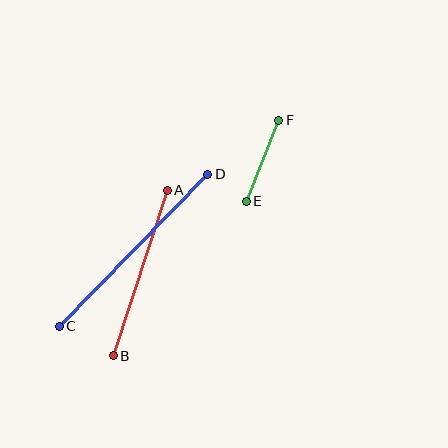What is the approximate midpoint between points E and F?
The midpoint is at approximately (262, 161) pixels.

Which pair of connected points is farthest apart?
Points C and D are farthest apart.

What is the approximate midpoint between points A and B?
The midpoint is at approximately (140, 273) pixels.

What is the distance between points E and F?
The distance is approximately 88 pixels.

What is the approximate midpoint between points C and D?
The midpoint is at approximately (134, 250) pixels.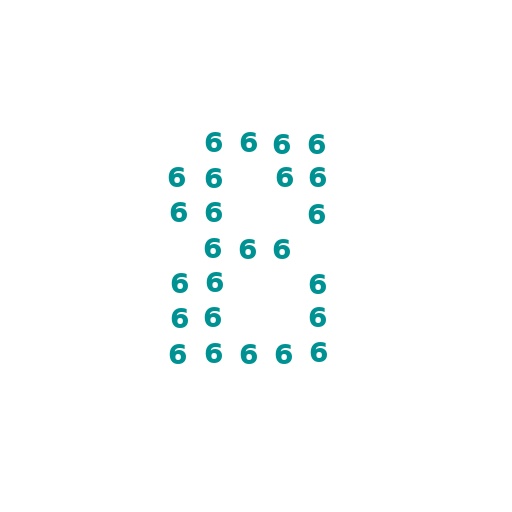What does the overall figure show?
The overall figure shows the digit 8.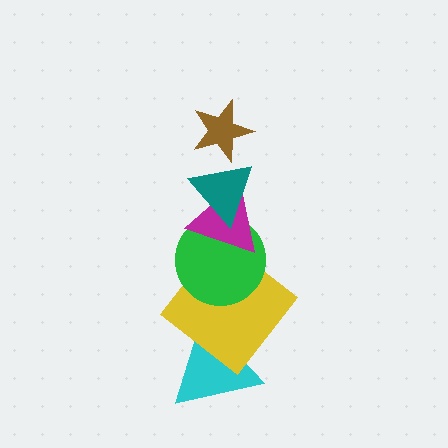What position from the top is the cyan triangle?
The cyan triangle is 6th from the top.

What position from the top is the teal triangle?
The teal triangle is 2nd from the top.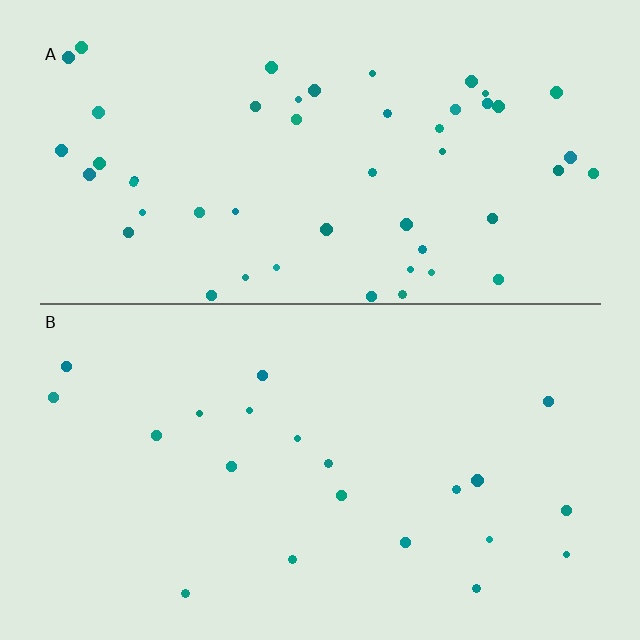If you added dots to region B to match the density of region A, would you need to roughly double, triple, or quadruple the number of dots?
Approximately double.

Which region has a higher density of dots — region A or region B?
A (the top).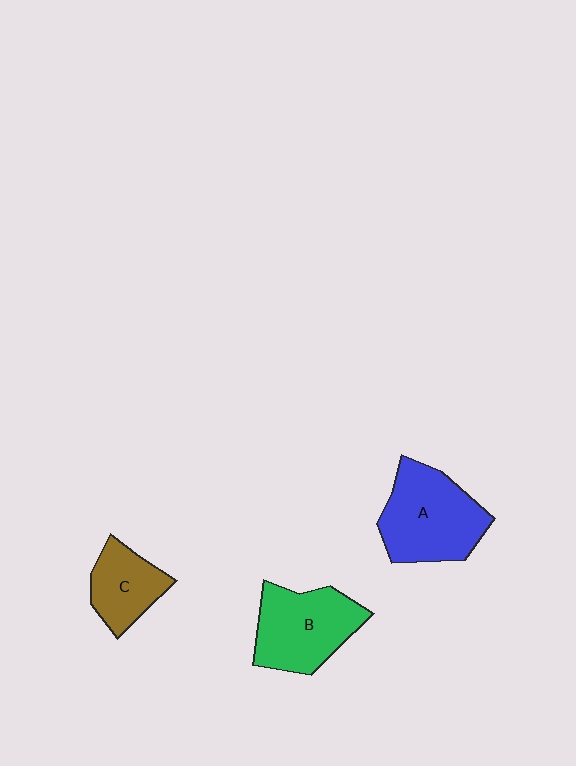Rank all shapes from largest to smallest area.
From largest to smallest: A (blue), B (green), C (brown).